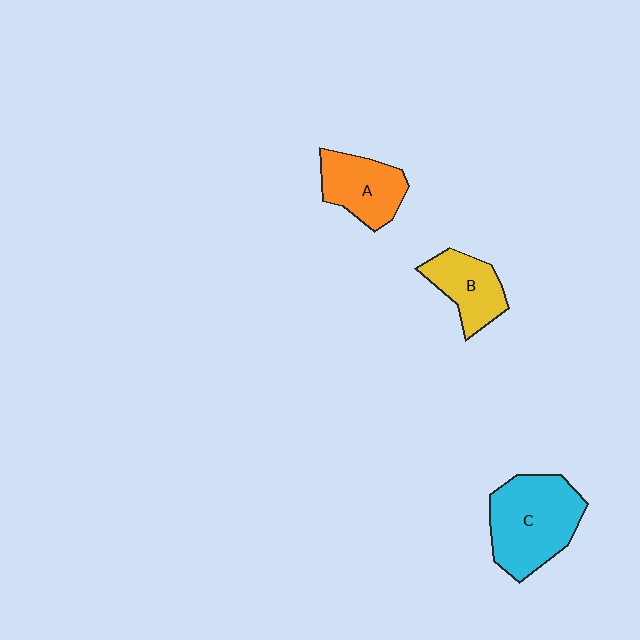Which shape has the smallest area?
Shape B (yellow).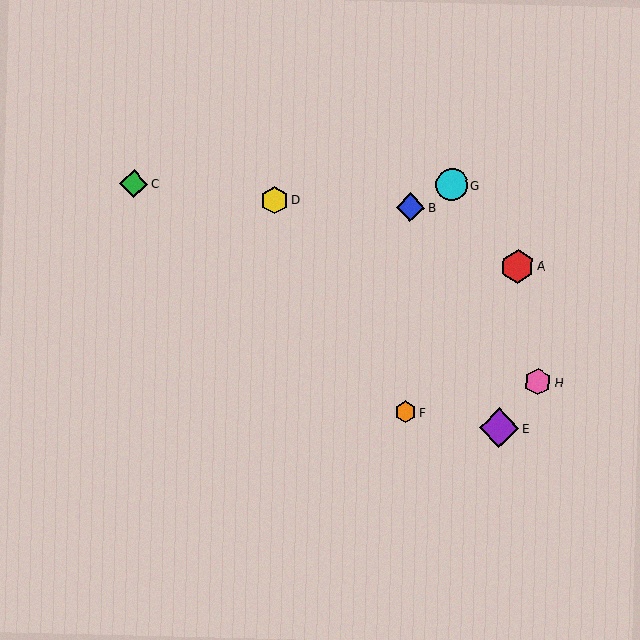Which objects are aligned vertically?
Objects B, F are aligned vertically.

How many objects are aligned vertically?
2 objects (B, F) are aligned vertically.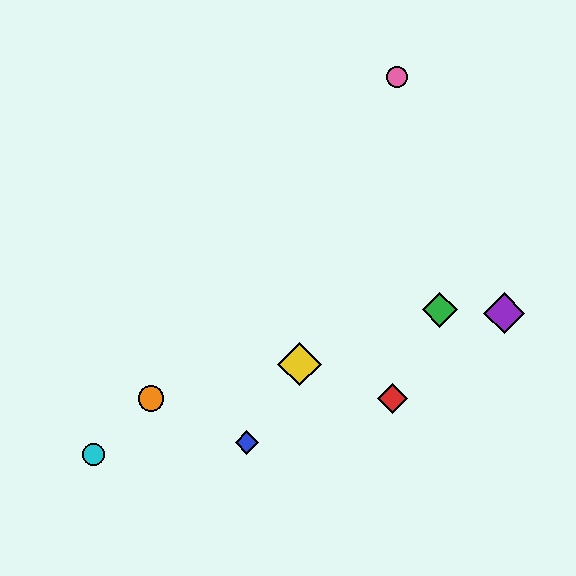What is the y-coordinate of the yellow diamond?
The yellow diamond is at y≈364.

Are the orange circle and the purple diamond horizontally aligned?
No, the orange circle is at y≈399 and the purple diamond is at y≈313.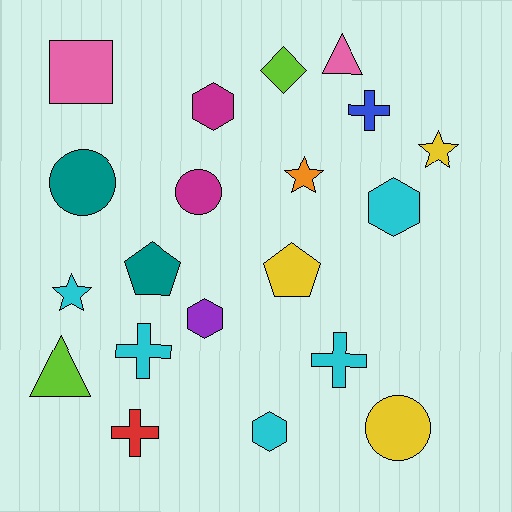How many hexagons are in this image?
There are 4 hexagons.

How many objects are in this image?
There are 20 objects.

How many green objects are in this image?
There are no green objects.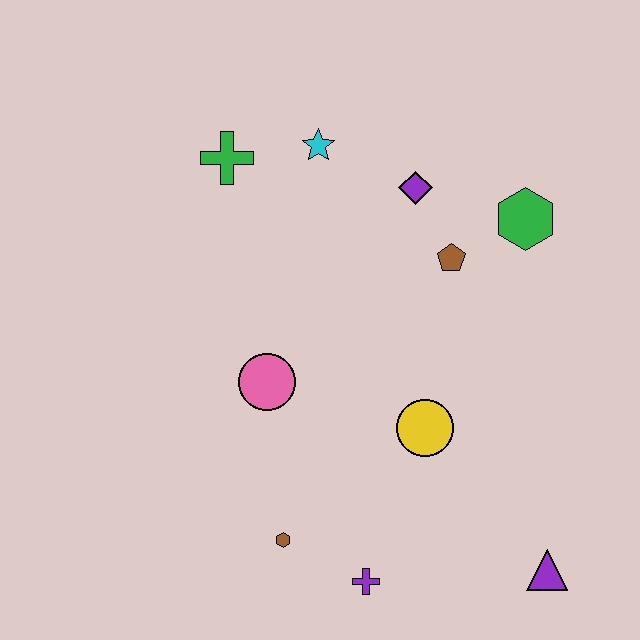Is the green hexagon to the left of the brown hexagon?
No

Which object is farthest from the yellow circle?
The green cross is farthest from the yellow circle.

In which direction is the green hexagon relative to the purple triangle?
The green hexagon is above the purple triangle.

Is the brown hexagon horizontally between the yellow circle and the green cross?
Yes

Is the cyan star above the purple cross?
Yes